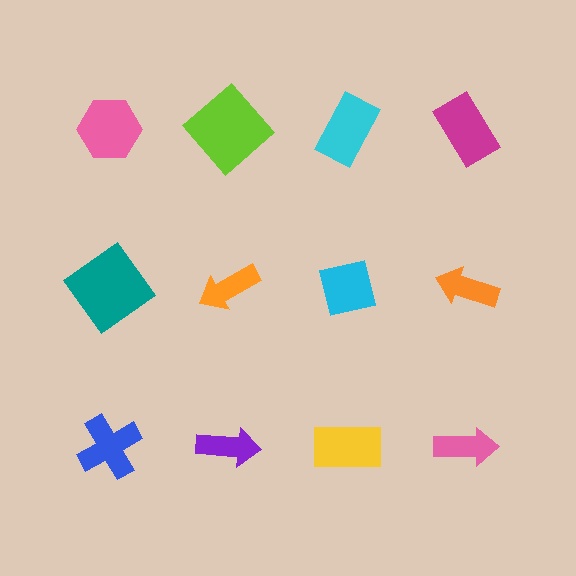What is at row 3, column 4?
A pink arrow.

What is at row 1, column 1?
A pink hexagon.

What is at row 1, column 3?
A cyan rectangle.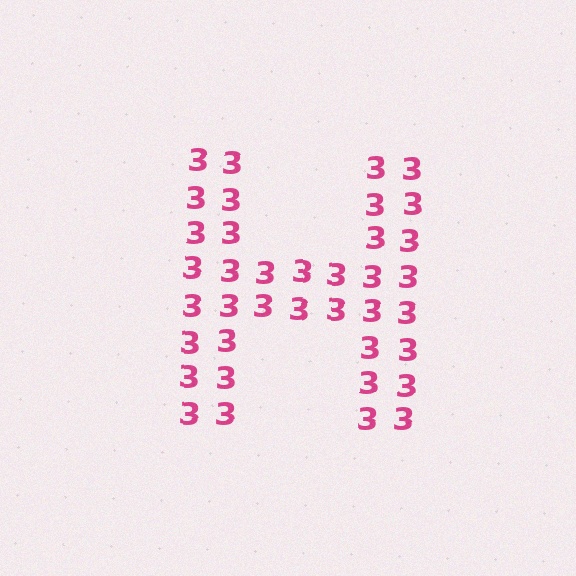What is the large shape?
The large shape is the letter H.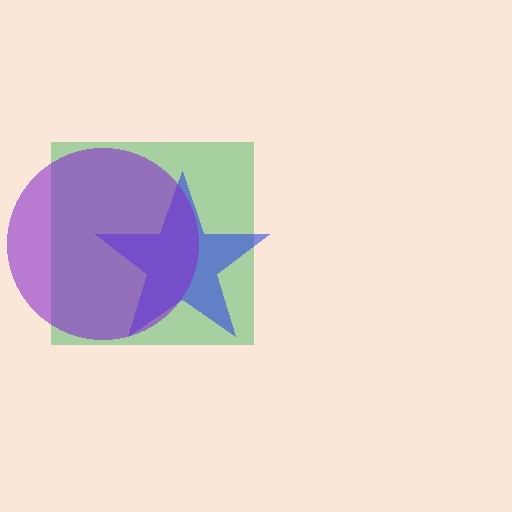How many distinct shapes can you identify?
There are 3 distinct shapes: a green square, a blue star, a purple circle.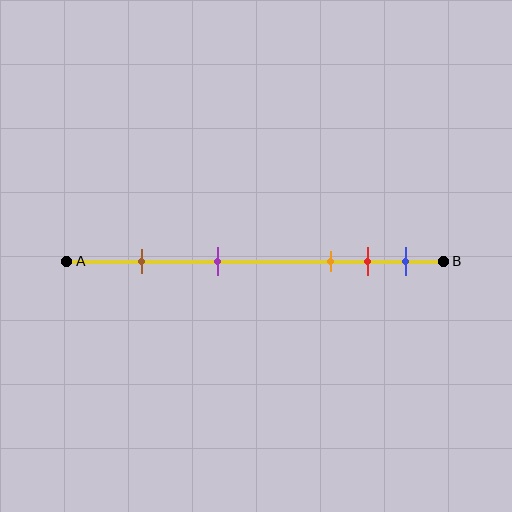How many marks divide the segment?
There are 5 marks dividing the segment.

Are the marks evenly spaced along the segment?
No, the marks are not evenly spaced.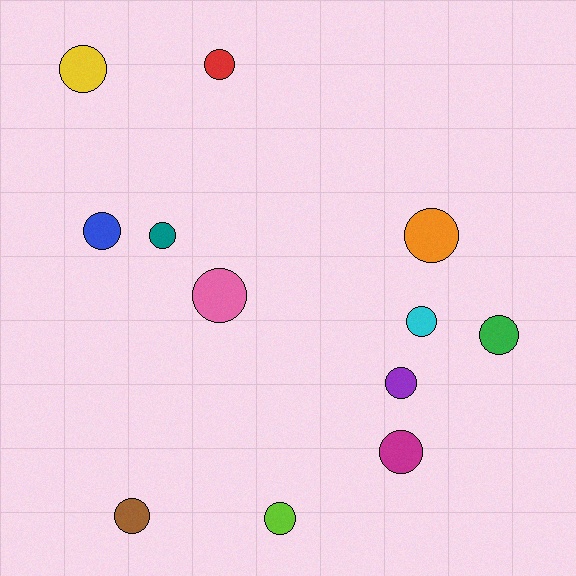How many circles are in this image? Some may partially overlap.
There are 12 circles.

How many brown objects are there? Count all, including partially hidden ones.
There is 1 brown object.